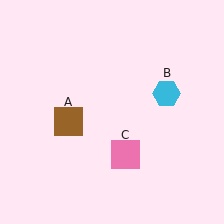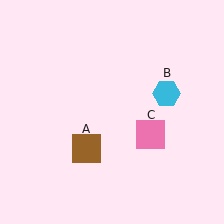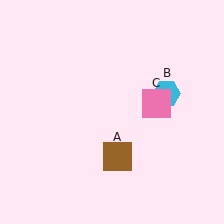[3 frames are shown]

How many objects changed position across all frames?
2 objects changed position: brown square (object A), pink square (object C).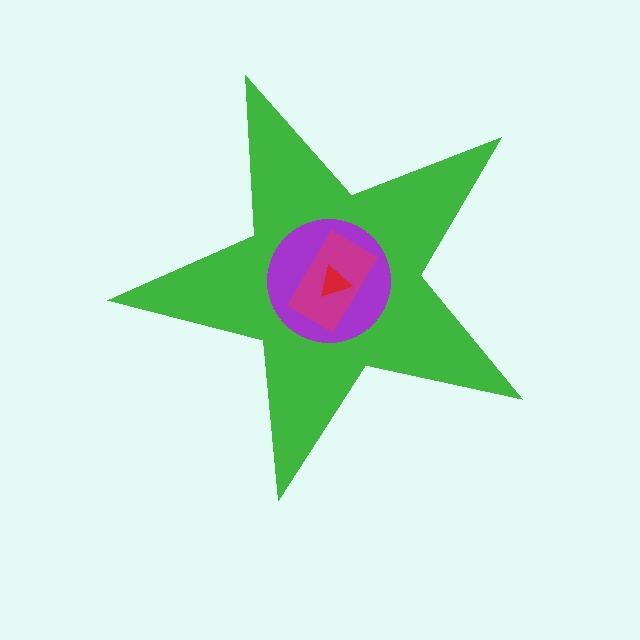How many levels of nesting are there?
4.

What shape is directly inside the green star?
The purple circle.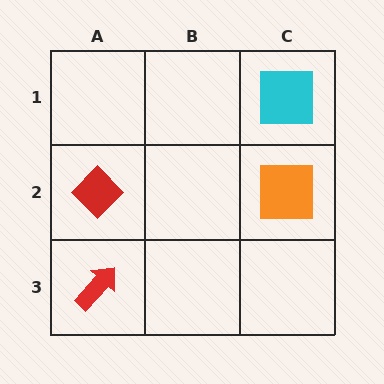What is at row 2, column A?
A red diamond.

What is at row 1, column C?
A cyan square.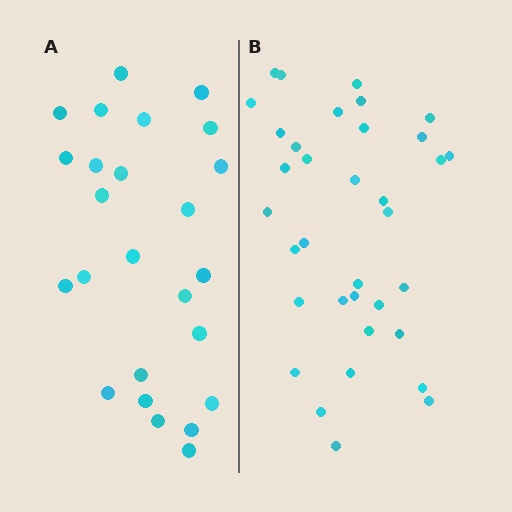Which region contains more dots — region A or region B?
Region B (the right region) has more dots.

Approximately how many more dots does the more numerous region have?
Region B has roughly 10 or so more dots than region A.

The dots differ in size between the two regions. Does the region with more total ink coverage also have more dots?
No. Region A has more total ink coverage because its dots are larger, but region B actually contains more individual dots. Total area can be misleading — the number of items is what matters here.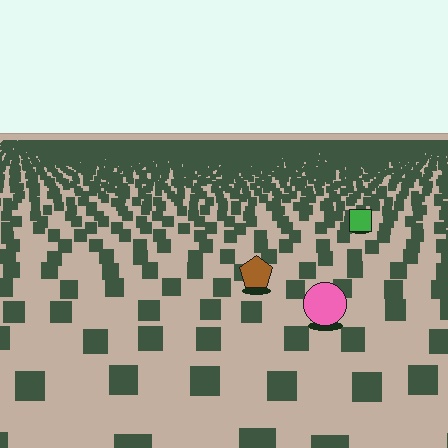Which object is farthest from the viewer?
The green square is farthest from the viewer. It appears smaller and the ground texture around it is denser.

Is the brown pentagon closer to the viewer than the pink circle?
No. The pink circle is closer — you can tell from the texture gradient: the ground texture is coarser near it.